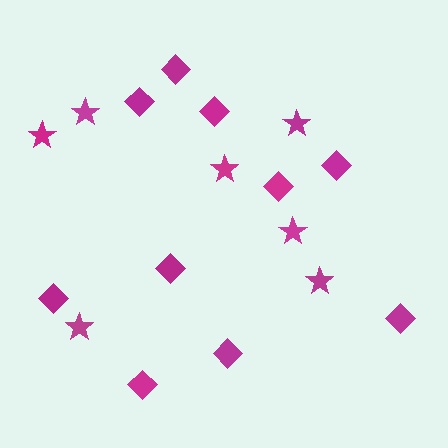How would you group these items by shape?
There are 2 groups: one group of diamonds (10) and one group of stars (7).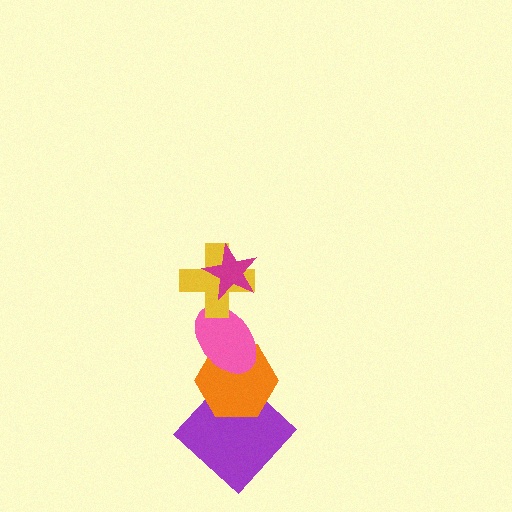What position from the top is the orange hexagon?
The orange hexagon is 4th from the top.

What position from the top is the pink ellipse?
The pink ellipse is 3rd from the top.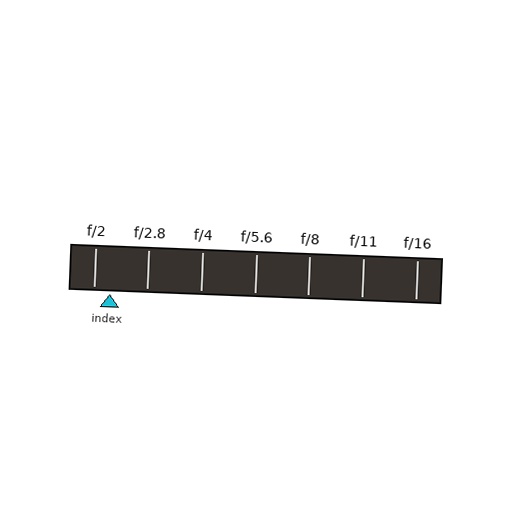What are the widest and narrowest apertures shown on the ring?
The widest aperture shown is f/2 and the narrowest is f/16.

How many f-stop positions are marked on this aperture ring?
There are 7 f-stop positions marked.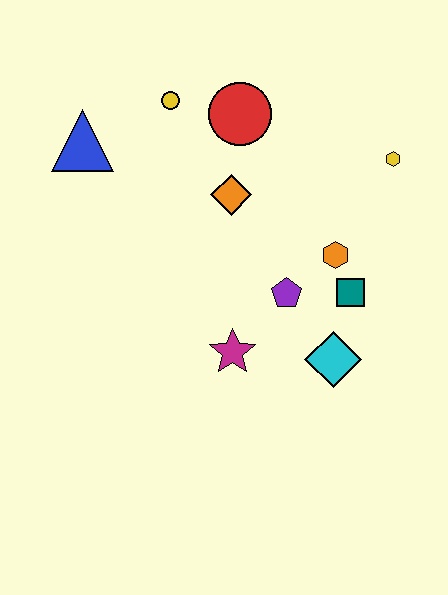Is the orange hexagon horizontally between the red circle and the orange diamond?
No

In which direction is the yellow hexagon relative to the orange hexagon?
The yellow hexagon is above the orange hexagon.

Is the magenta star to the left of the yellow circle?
No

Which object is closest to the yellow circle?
The red circle is closest to the yellow circle.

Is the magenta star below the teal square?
Yes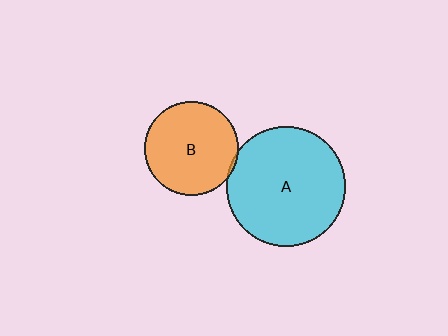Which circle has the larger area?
Circle A (cyan).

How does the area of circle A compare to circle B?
Approximately 1.6 times.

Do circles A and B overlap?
Yes.